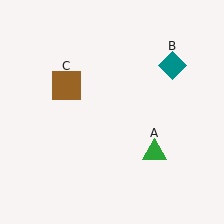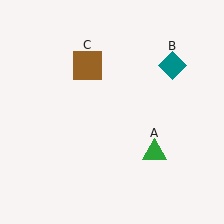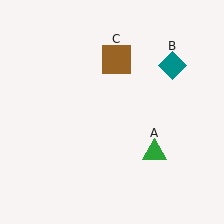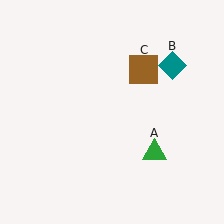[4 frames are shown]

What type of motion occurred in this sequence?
The brown square (object C) rotated clockwise around the center of the scene.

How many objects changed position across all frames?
1 object changed position: brown square (object C).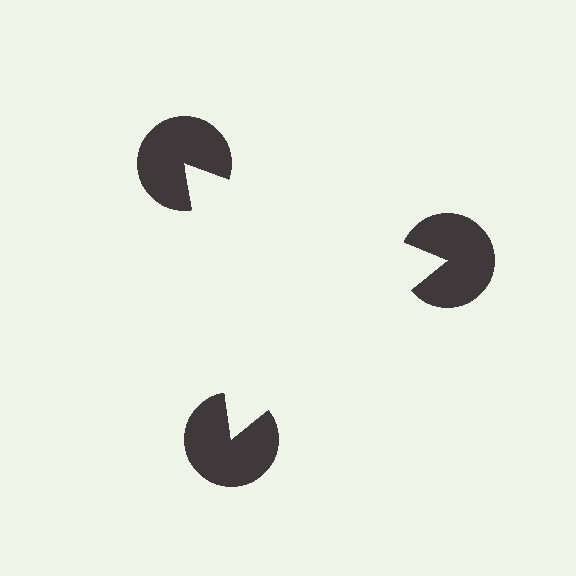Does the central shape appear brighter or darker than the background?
It typically appears slightly brighter than the background, even though no actual brightness change is drawn.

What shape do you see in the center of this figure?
An illusory triangle — its edges are inferred from the aligned wedge cuts in the pac-man discs, not physically drawn.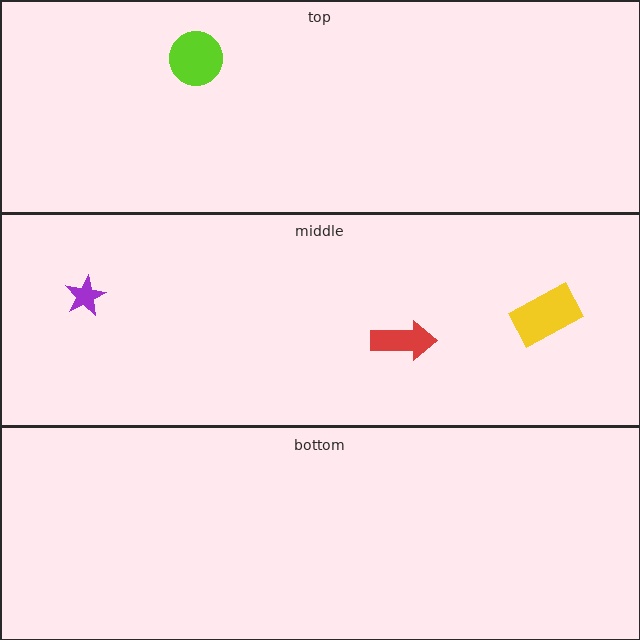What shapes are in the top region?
The lime circle.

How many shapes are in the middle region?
3.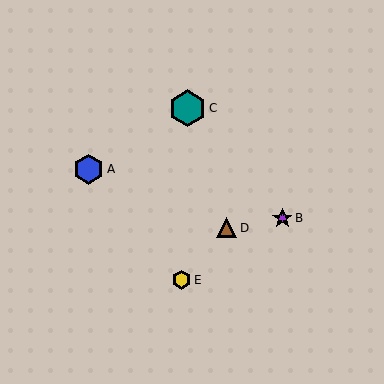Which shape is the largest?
The teal hexagon (labeled C) is the largest.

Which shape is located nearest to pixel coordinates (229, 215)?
The brown triangle (labeled D) at (227, 228) is nearest to that location.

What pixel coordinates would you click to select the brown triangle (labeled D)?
Click at (227, 228) to select the brown triangle D.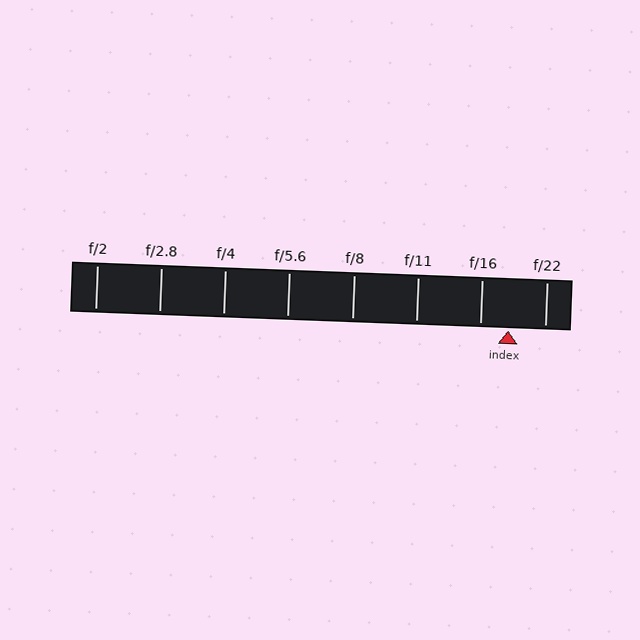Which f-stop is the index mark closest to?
The index mark is closest to f/16.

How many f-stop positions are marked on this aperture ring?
There are 8 f-stop positions marked.